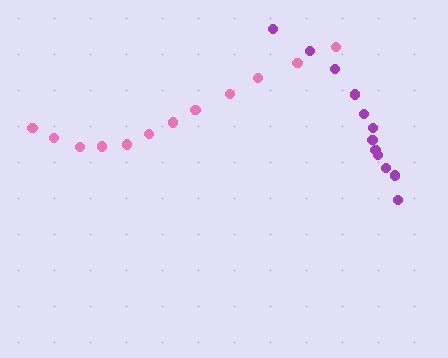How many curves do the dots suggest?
There are 2 distinct paths.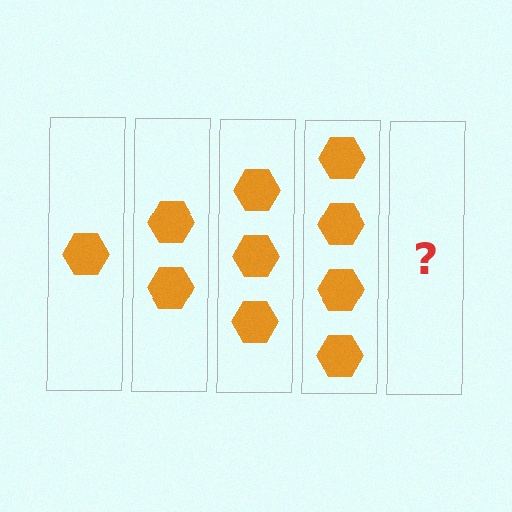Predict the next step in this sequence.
The next step is 5 hexagons.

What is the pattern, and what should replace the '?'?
The pattern is that each step adds one more hexagon. The '?' should be 5 hexagons.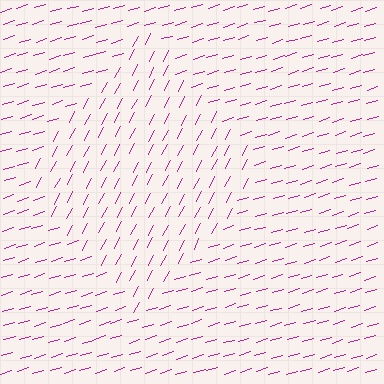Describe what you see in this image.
The image is filled with small magenta line segments. A diamond region in the image has lines oriented differently from the surrounding lines, creating a visible texture boundary.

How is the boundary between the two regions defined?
The boundary is defined purely by a change in line orientation (approximately 45 degrees difference). All lines are the same color and thickness.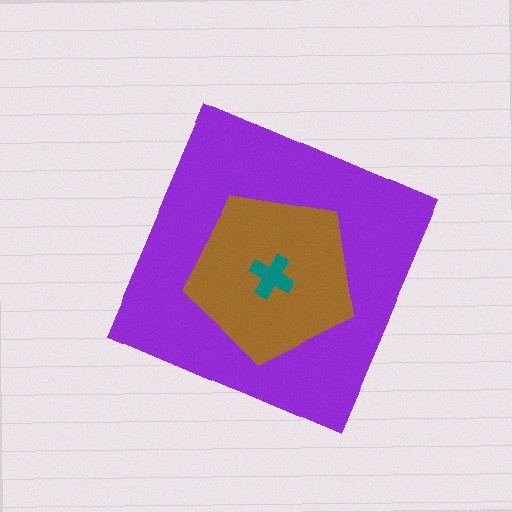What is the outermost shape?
The purple diamond.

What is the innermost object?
The teal cross.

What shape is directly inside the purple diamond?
The brown pentagon.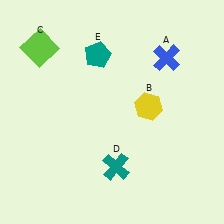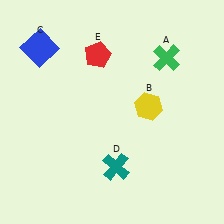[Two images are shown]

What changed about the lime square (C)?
In Image 1, C is lime. In Image 2, it changed to blue.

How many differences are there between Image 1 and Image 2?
There are 3 differences between the two images.